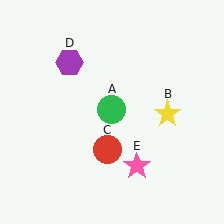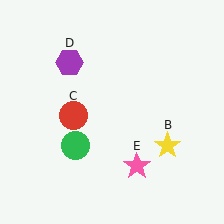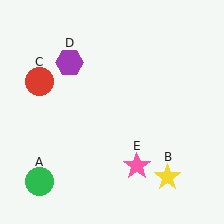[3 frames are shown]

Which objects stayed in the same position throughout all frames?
Purple hexagon (object D) and pink star (object E) remained stationary.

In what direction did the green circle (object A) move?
The green circle (object A) moved down and to the left.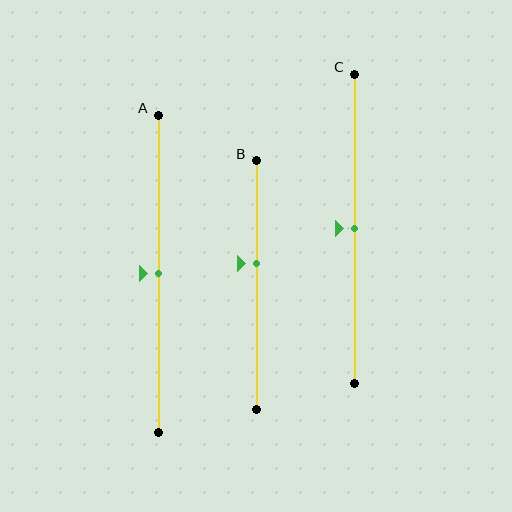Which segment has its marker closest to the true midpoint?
Segment A has its marker closest to the true midpoint.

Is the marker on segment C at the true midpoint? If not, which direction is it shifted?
Yes, the marker on segment C is at the true midpoint.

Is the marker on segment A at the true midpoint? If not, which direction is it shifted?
Yes, the marker on segment A is at the true midpoint.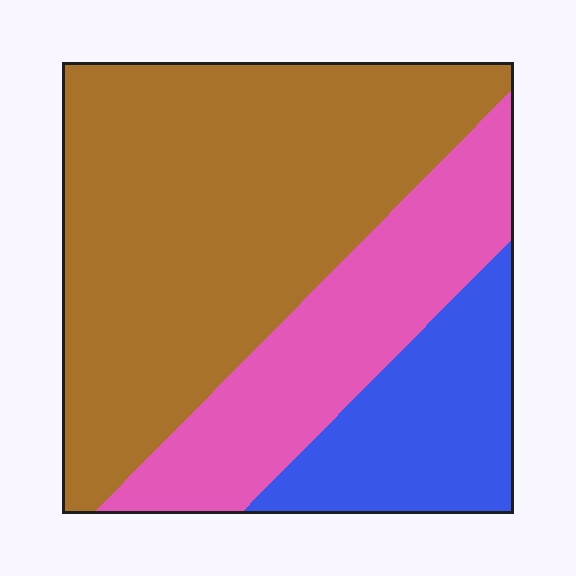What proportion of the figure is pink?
Pink covers roughly 25% of the figure.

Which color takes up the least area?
Blue, at roughly 20%.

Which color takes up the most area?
Brown, at roughly 55%.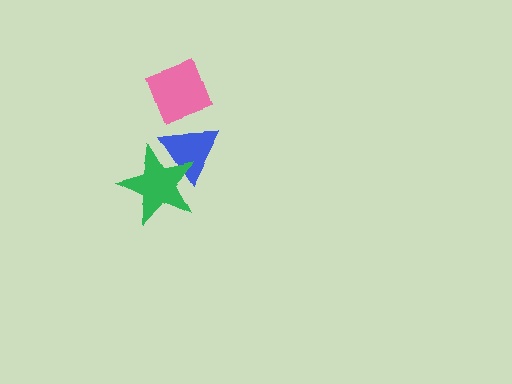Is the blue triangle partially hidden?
Yes, it is partially covered by another shape.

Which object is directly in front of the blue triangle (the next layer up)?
The green star is directly in front of the blue triangle.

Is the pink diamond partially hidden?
No, no other shape covers it.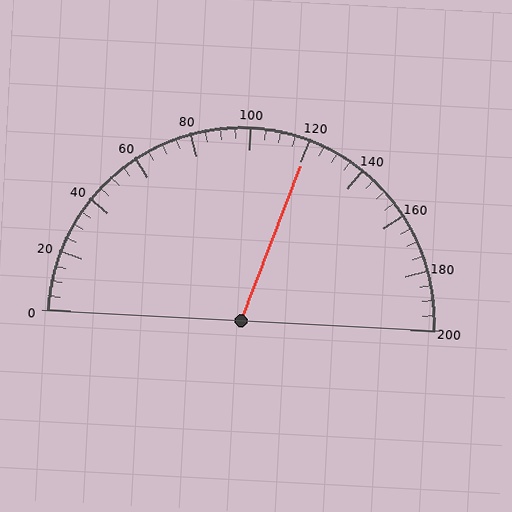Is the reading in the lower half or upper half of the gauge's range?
The reading is in the upper half of the range (0 to 200).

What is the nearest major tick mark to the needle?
The nearest major tick mark is 120.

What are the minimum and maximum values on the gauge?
The gauge ranges from 0 to 200.